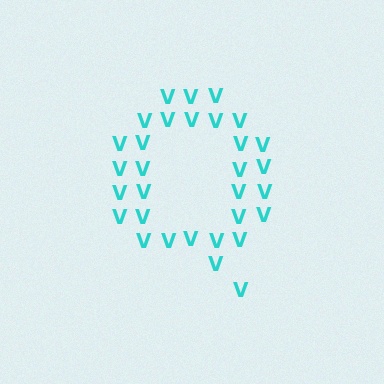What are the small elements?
The small elements are letter V's.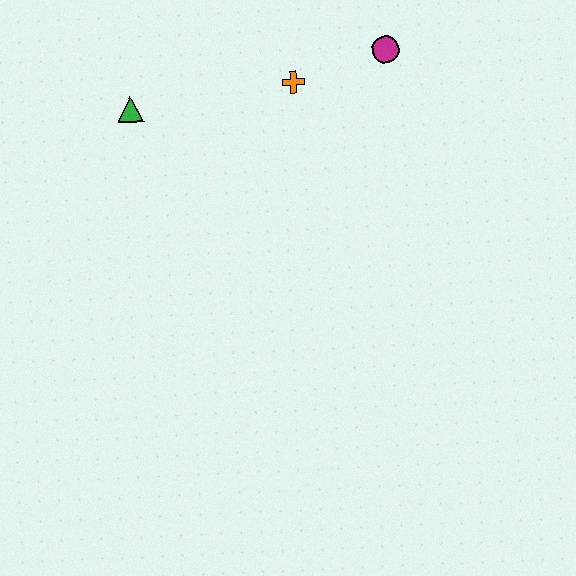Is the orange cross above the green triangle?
Yes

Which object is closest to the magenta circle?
The orange cross is closest to the magenta circle.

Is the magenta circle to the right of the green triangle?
Yes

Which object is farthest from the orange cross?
The green triangle is farthest from the orange cross.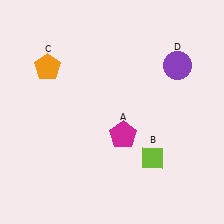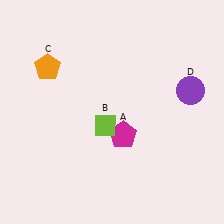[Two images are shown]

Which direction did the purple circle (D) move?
The purple circle (D) moved down.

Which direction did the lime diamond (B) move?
The lime diamond (B) moved left.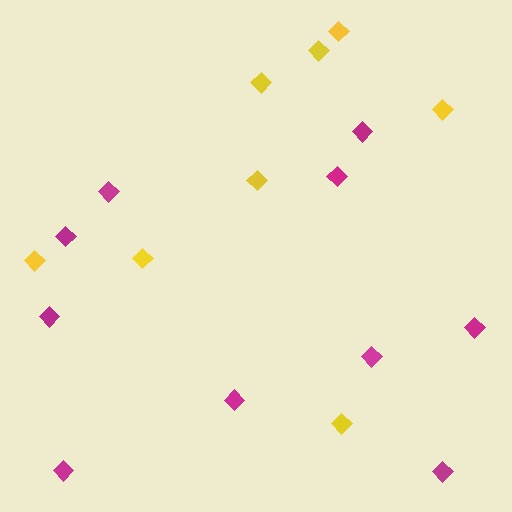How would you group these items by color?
There are 2 groups: one group of magenta diamonds (10) and one group of yellow diamonds (8).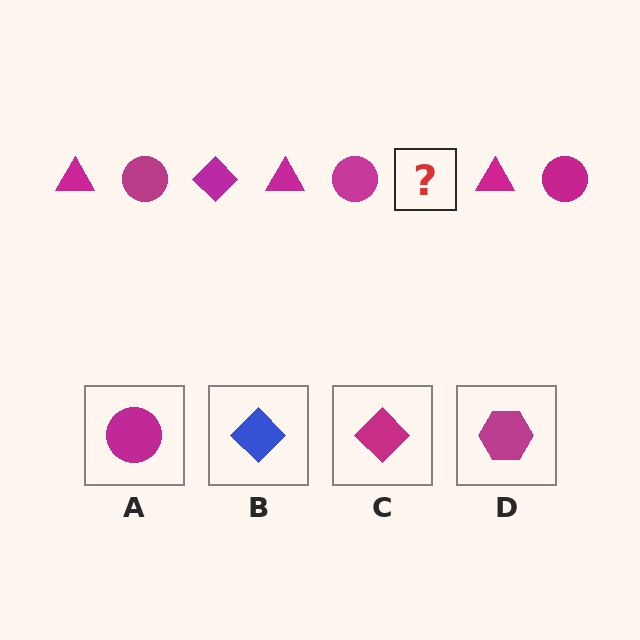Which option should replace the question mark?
Option C.